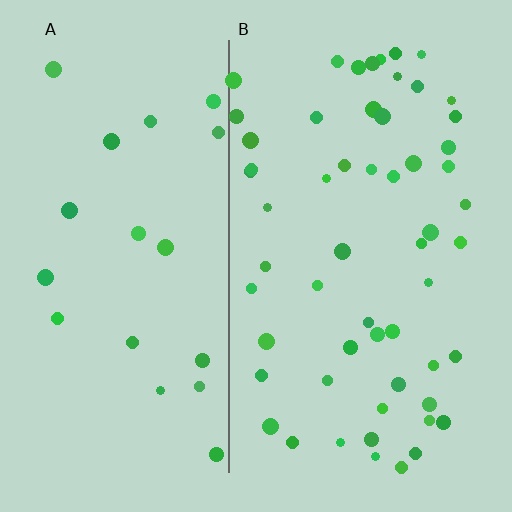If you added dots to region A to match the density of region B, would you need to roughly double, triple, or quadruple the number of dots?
Approximately triple.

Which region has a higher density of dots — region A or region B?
B (the right).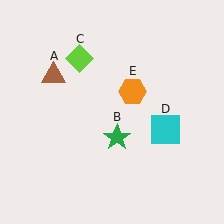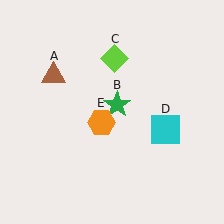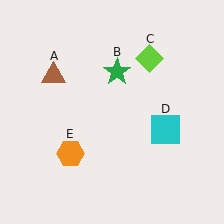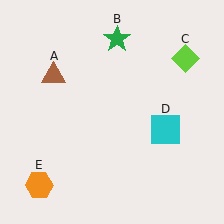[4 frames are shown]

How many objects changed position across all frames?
3 objects changed position: green star (object B), lime diamond (object C), orange hexagon (object E).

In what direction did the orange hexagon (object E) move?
The orange hexagon (object E) moved down and to the left.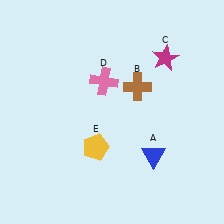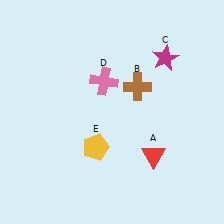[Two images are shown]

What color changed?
The triangle (A) changed from blue in Image 1 to red in Image 2.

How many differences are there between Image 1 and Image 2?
There is 1 difference between the two images.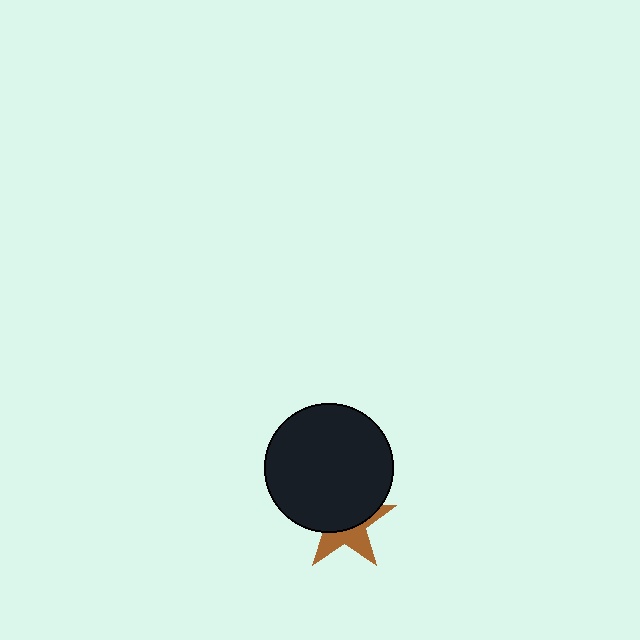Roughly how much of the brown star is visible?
A small part of it is visible (roughly 42%).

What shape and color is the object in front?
The object in front is a black circle.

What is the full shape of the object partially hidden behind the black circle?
The partially hidden object is a brown star.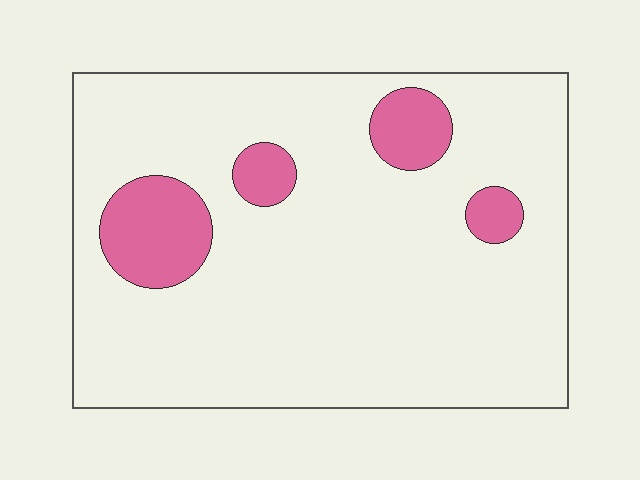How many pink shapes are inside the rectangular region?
4.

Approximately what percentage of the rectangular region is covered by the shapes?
Approximately 15%.